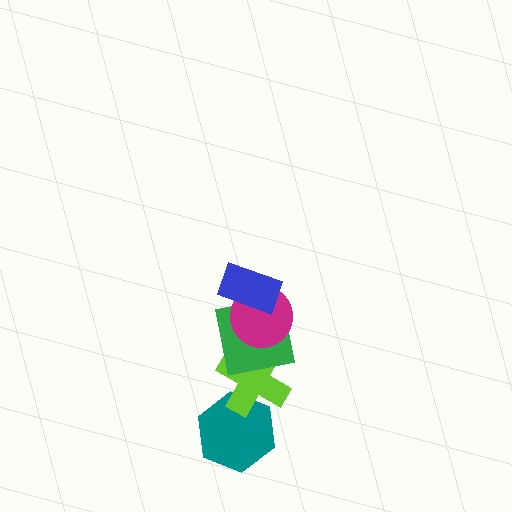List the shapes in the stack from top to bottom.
From top to bottom: the blue rectangle, the magenta circle, the green square, the lime cross, the teal hexagon.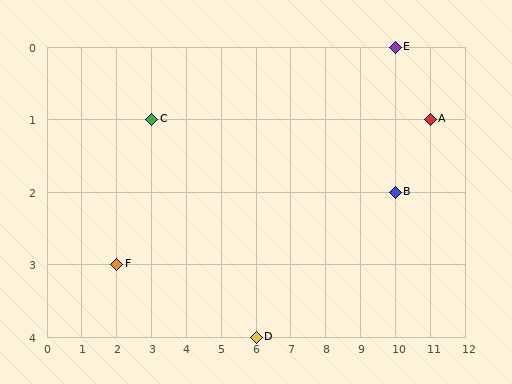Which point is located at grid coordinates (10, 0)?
Point E is at (10, 0).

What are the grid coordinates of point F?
Point F is at grid coordinates (2, 3).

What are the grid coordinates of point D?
Point D is at grid coordinates (6, 4).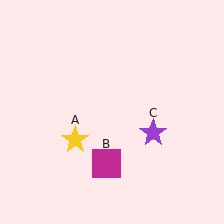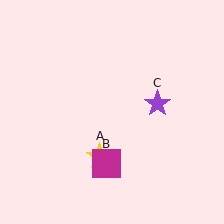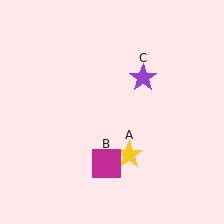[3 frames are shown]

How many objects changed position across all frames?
2 objects changed position: yellow star (object A), purple star (object C).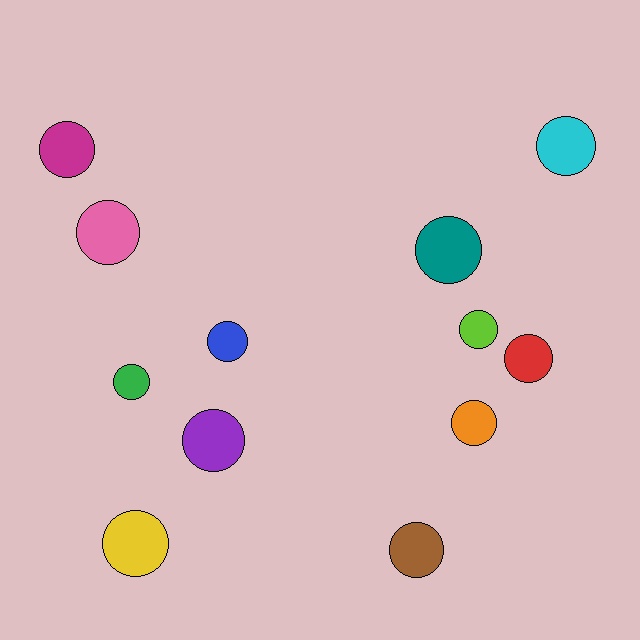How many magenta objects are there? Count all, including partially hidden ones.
There is 1 magenta object.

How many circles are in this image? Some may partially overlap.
There are 12 circles.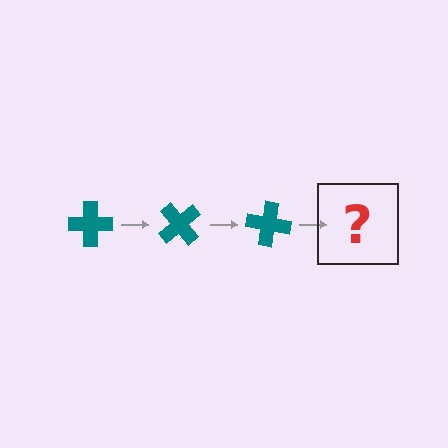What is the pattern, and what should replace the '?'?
The pattern is that the cross rotates 50 degrees each step. The '?' should be a teal cross rotated 150 degrees.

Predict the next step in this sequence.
The next step is a teal cross rotated 150 degrees.